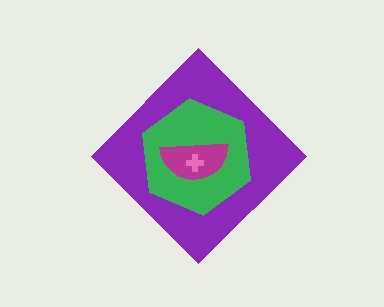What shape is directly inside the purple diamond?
The green hexagon.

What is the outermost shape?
The purple diamond.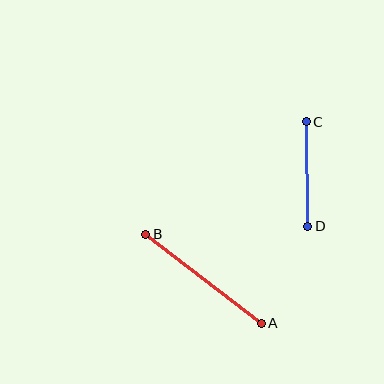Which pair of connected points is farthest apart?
Points A and B are farthest apart.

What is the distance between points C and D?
The distance is approximately 104 pixels.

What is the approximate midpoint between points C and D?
The midpoint is at approximately (307, 174) pixels.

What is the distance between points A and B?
The distance is approximately 146 pixels.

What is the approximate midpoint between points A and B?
The midpoint is at approximately (203, 279) pixels.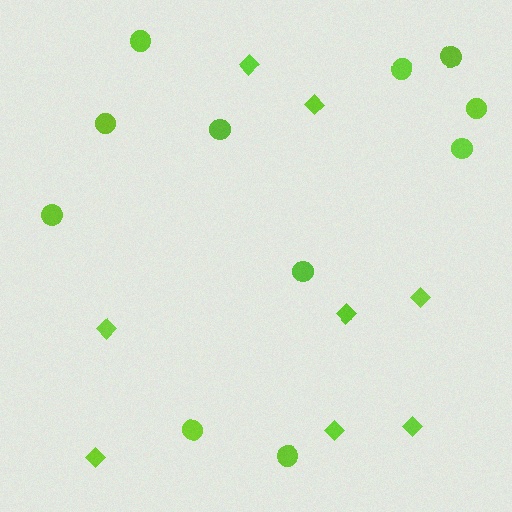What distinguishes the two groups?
There are 2 groups: one group of diamonds (8) and one group of circles (11).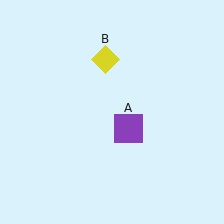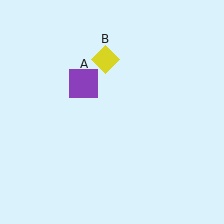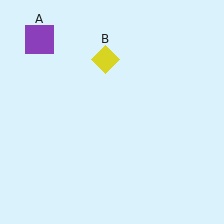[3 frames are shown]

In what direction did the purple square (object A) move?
The purple square (object A) moved up and to the left.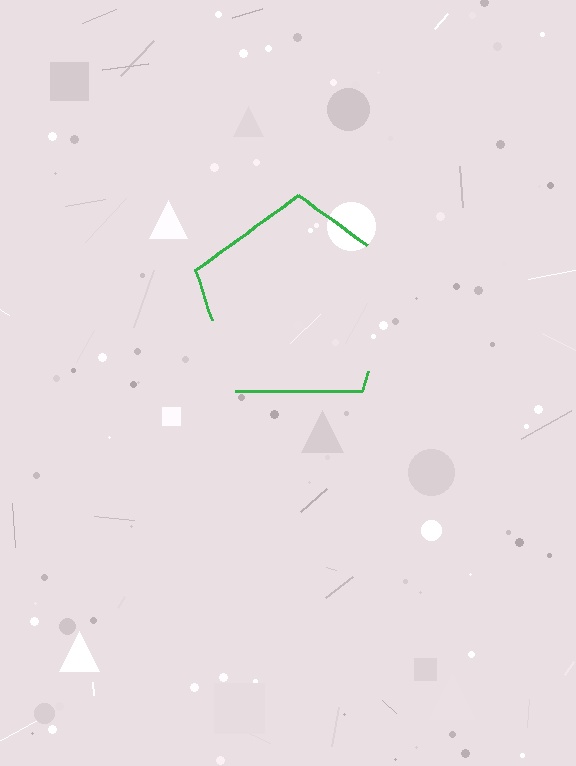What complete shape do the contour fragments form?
The contour fragments form a pentagon.